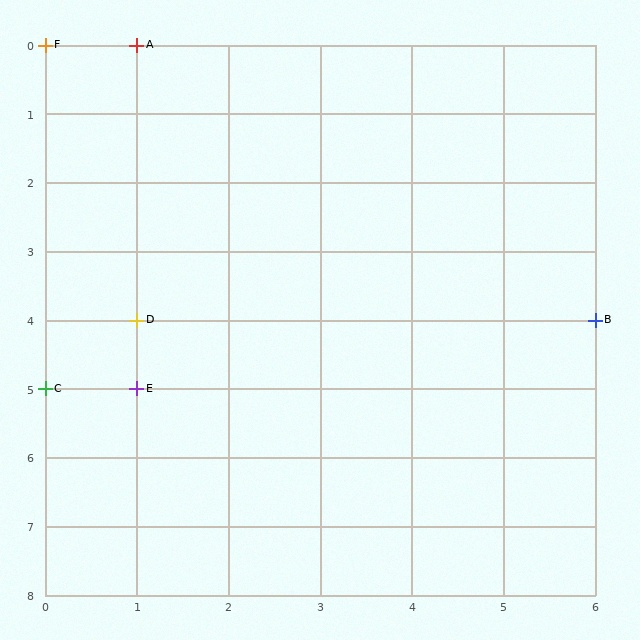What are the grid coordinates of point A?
Point A is at grid coordinates (1, 0).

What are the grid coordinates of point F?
Point F is at grid coordinates (0, 0).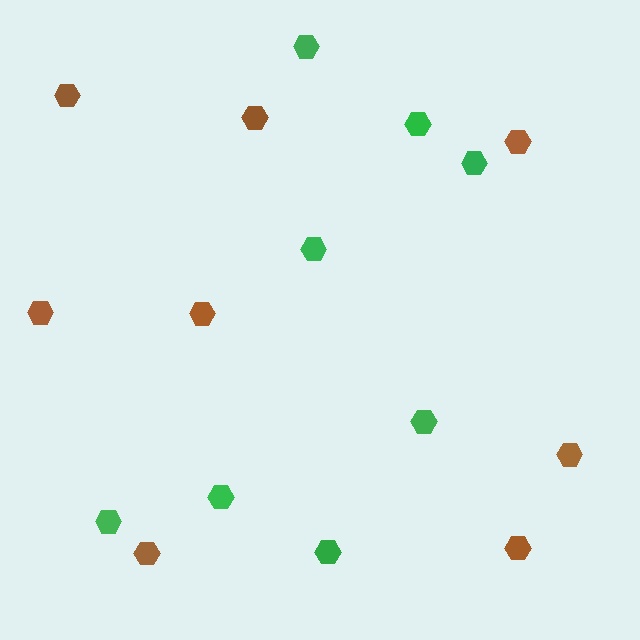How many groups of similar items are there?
There are 2 groups: one group of brown hexagons (8) and one group of green hexagons (8).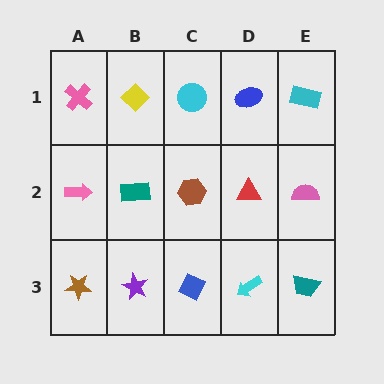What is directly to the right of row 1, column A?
A yellow diamond.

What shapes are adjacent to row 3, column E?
A pink semicircle (row 2, column E), a cyan arrow (row 3, column D).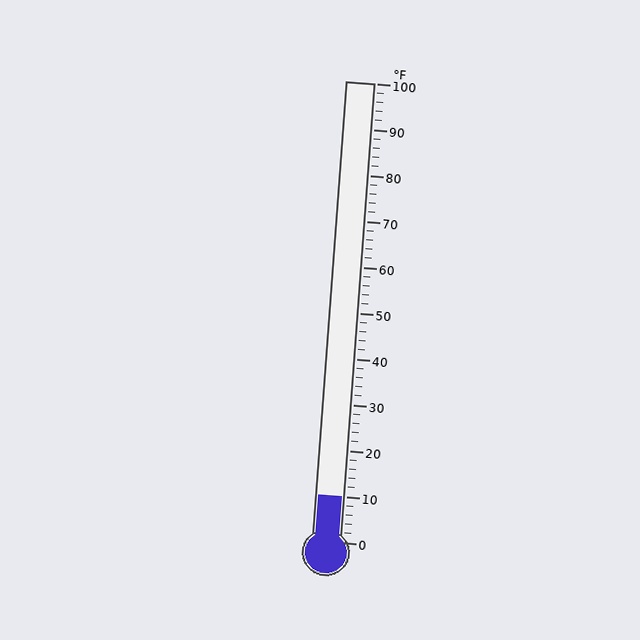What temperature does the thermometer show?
The thermometer shows approximately 10°F.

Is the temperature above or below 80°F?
The temperature is below 80°F.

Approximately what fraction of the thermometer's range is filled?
The thermometer is filled to approximately 10% of its range.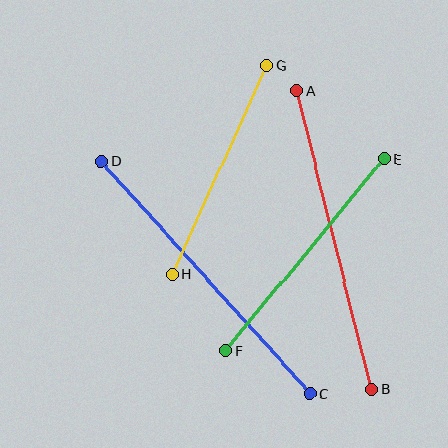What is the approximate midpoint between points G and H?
The midpoint is at approximately (220, 170) pixels.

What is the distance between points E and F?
The distance is approximately 249 pixels.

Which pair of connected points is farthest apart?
Points C and D are farthest apart.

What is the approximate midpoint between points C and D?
The midpoint is at approximately (206, 277) pixels.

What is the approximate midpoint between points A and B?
The midpoint is at approximately (334, 240) pixels.